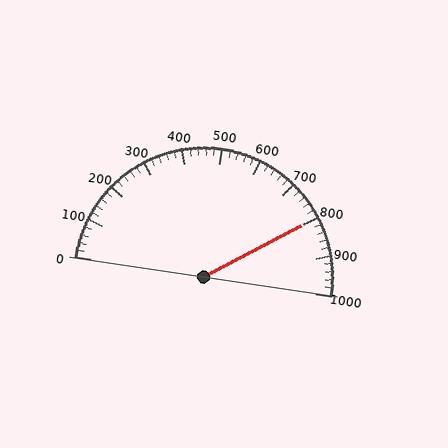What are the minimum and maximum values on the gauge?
The gauge ranges from 0 to 1000.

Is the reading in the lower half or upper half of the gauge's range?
The reading is in the upper half of the range (0 to 1000).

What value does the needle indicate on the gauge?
The needle indicates approximately 800.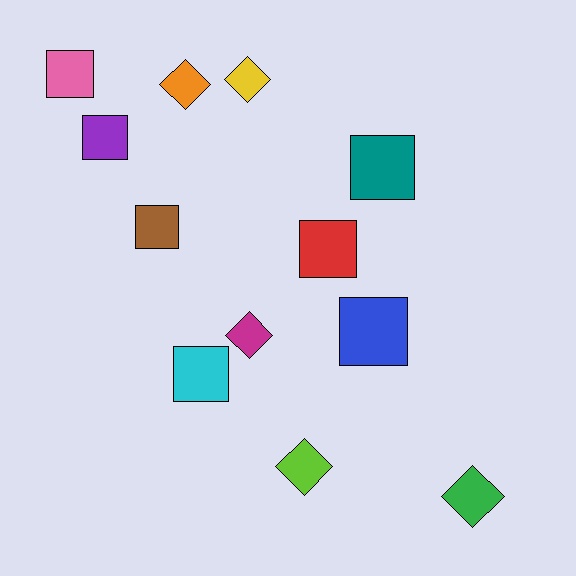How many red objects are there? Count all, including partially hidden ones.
There is 1 red object.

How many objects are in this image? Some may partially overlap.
There are 12 objects.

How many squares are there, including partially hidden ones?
There are 7 squares.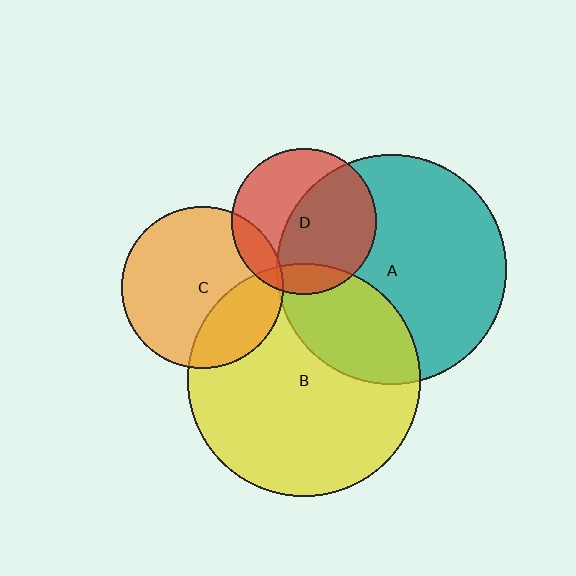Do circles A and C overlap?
Yes.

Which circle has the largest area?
Circle B (yellow).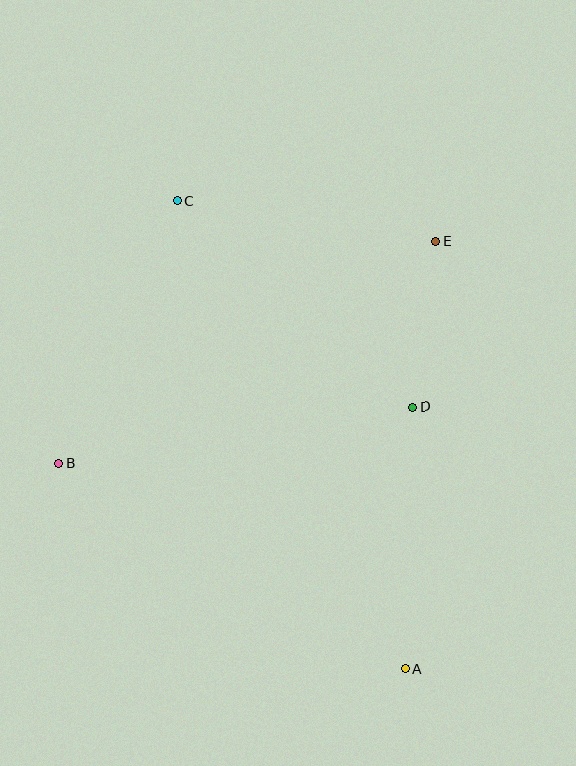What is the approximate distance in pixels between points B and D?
The distance between B and D is approximately 358 pixels.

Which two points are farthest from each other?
Points A and C are farthest from each other.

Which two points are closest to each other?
Points D and E are closest to each other.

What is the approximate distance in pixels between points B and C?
The distance between B and C is approximately 288 pixels.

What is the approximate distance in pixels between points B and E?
The distance between B and E is approximately 438 pixels.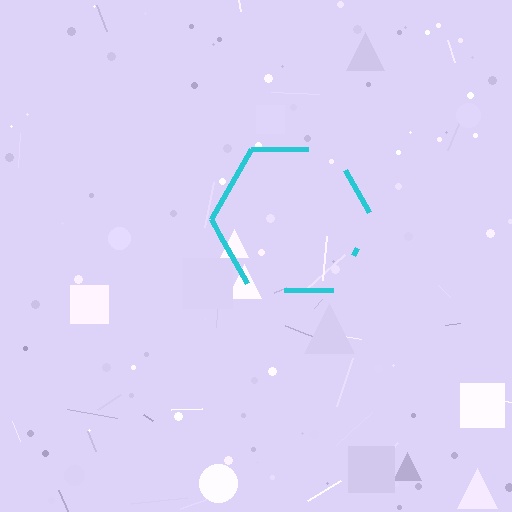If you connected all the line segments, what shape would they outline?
They would outline a hexagon.